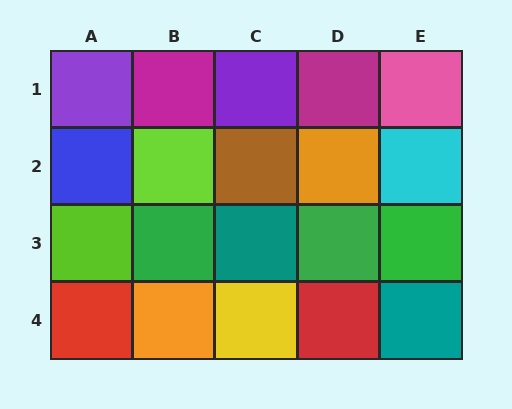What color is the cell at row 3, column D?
Green.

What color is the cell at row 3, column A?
Lime.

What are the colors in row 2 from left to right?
Blue, lime, brown, orange, cyan.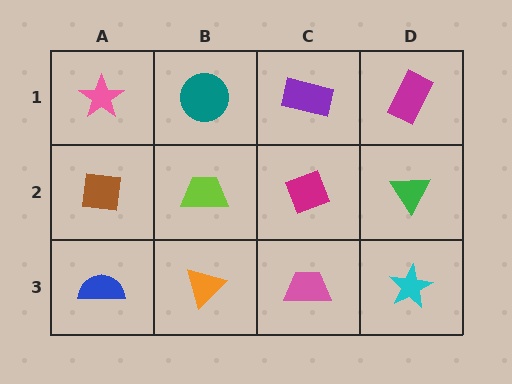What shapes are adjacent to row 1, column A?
A brown square (row 2, column A), a teal circle (row 1, column B).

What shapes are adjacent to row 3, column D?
A green triangle (row 2, column D), a pink trapezoid (row 3, column C).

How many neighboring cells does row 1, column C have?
3.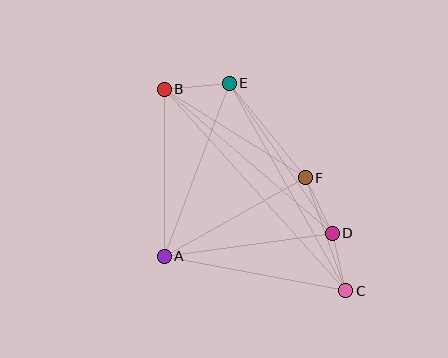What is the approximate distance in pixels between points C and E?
The distance between C and E is approximately 238 pixels.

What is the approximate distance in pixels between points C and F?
The distance between C and F is approximately 120 pixels.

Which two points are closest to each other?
Points C and D are closest to each other.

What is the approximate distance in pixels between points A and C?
The distance between A and C is approximately 184 pixels.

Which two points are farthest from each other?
Points B and C are farthest from each other.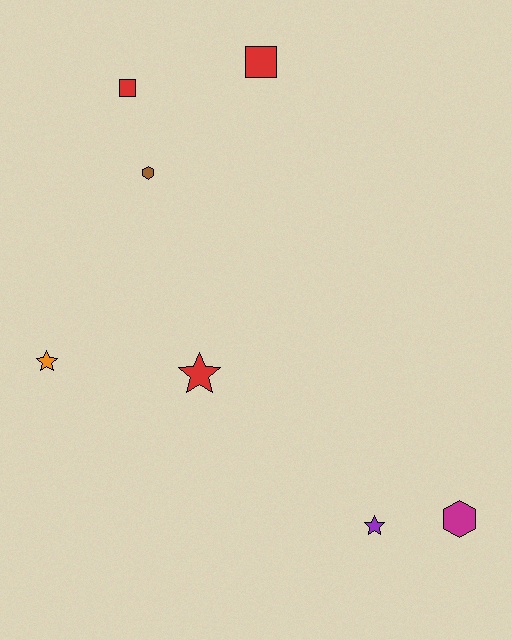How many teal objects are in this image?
There are no teal objects.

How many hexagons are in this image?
There are 2 hexagons.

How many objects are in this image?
There are 7 objects.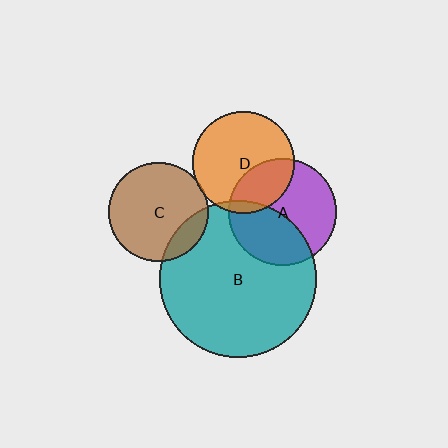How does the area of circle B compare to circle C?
Approximately 2.5 times.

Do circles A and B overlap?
Yes.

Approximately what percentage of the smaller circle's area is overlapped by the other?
Approximately 40%.